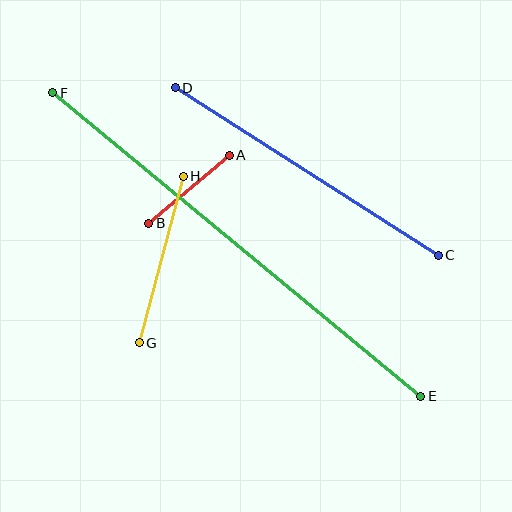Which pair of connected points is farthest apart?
Points E and F are farthest apart.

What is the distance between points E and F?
The distance is approximately 477 pixels.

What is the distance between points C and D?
The distance is approximately 312 pixels.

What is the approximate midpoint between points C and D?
The midpoint is at approximately (307, 171) pixels.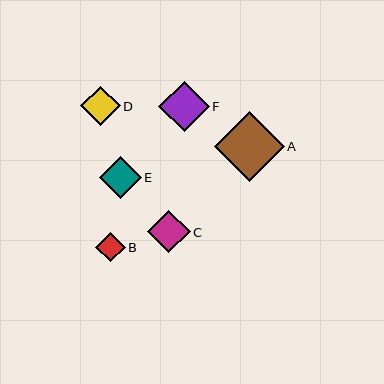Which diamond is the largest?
Diamond A is the largest with a size of approximately 69 pixels.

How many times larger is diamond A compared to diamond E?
Diamond A is approximately 1.7 times the size of diamond E.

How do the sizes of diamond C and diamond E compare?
Diamond C and diamond E are approximately the same size.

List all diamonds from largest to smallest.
From largest to smallest: A, F, C, E, D, B.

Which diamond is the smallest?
Diamond B is the smallest with a size of approximately 29 pixels.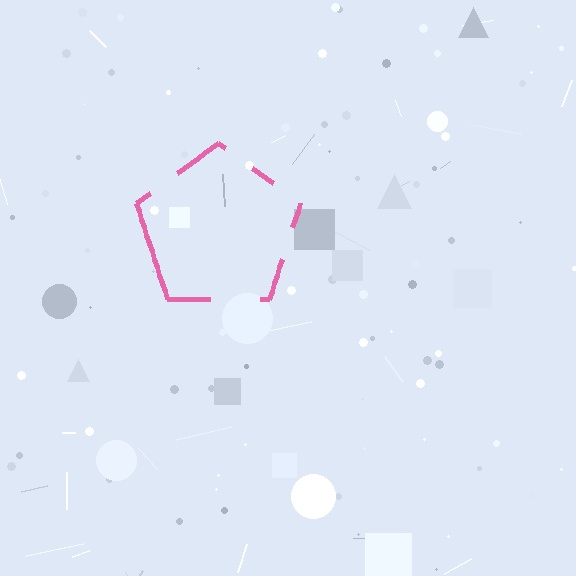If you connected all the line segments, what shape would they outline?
They would outline a pentagon.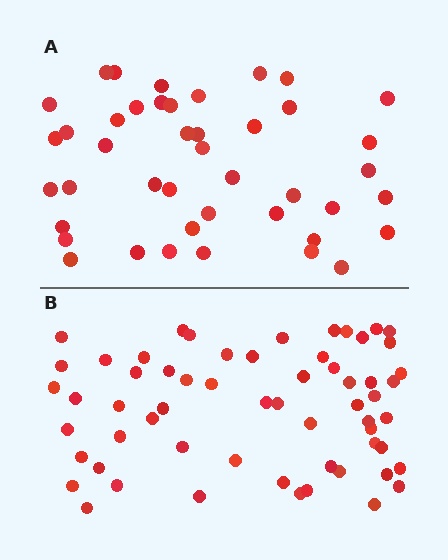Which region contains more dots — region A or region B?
Region B (the bottom region) has more dots.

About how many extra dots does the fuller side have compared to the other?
Region B has approximately 15 more dots than region A.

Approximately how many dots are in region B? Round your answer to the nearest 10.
About 60 dots.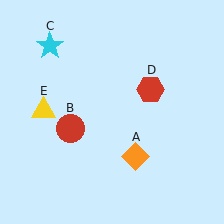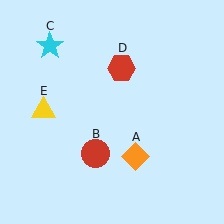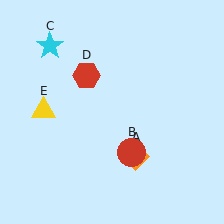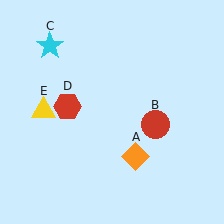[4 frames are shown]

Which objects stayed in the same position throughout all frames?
Orange diamond (object A) and cyan star (object C) and yellow triangle (object E) remained stationary.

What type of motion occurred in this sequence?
The red circle (object B), red hexagon (object D) rotated counterclockwise around the center of the scene.